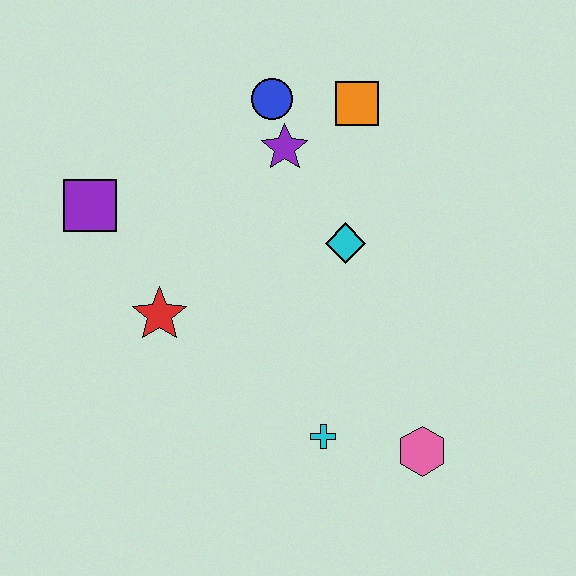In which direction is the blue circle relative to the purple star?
The blue circle is above the purple star.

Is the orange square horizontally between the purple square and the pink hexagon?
Yes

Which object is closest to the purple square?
The red star is closest to the purple square.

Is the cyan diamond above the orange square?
No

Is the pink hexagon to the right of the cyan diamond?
Yes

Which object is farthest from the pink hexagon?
The purple square is farthest from the pink hexagon.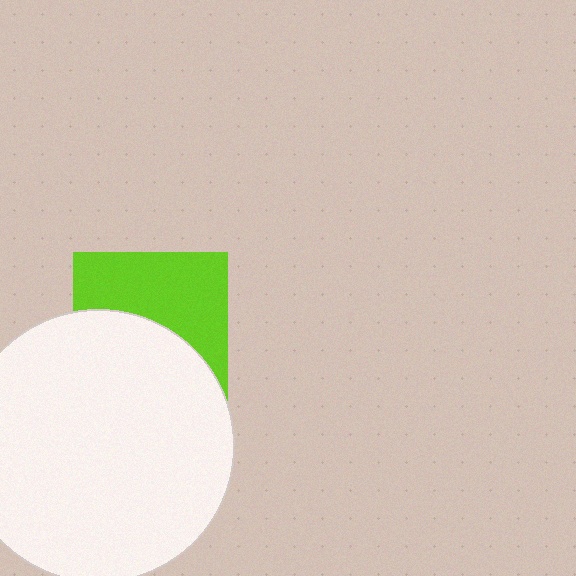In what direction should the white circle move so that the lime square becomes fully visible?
The white circle should move down. That is the shortest direction to clear the overlap and leave the lime square fully visible.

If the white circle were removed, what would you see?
You would see the complete lime square.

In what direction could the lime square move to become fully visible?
The lime square could move up. That would shift it out from behind the white circle entirely.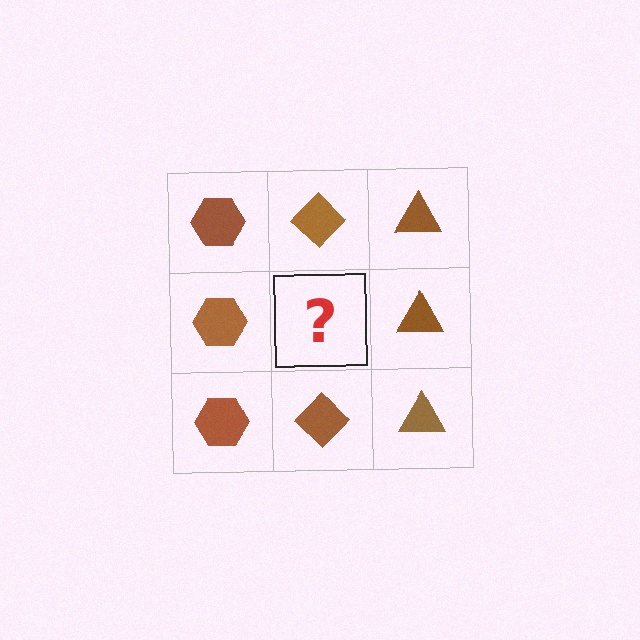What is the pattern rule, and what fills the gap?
The rule is that each column has a consistent shape. The gap should be filled with a brown diamond.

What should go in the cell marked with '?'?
The missing cell should contain a brown diamond.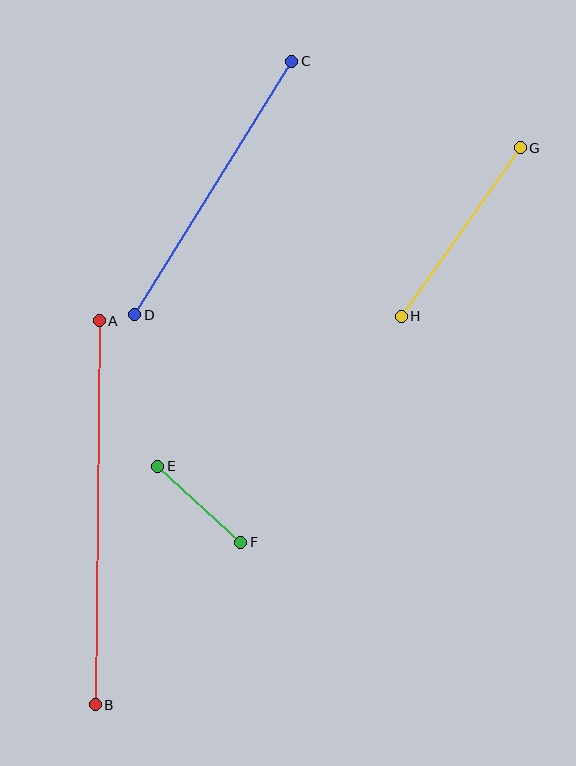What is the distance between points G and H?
The distance is approximately 206 pixels.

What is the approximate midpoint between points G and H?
The midpoint is at approximately (461, 232) pixels.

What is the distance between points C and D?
The distance is approximately 298 pixels.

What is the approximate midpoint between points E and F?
The midpoint is at approximately (199, 504) pixels.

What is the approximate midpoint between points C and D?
The midpoint is at approximately (213, 188) pixels.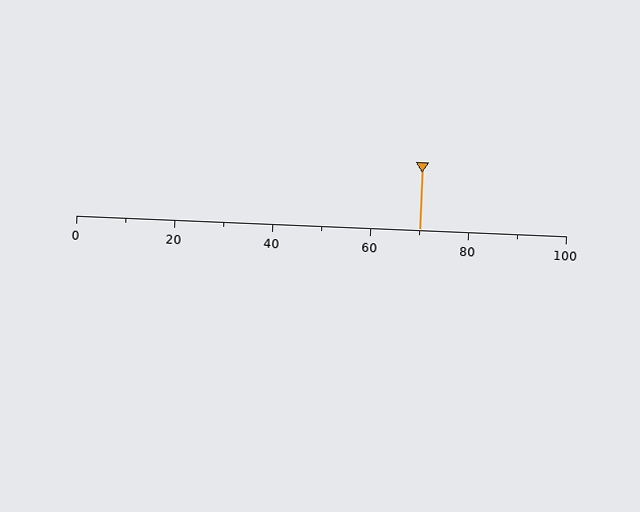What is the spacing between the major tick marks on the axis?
The major ticks are spaced 20 apart.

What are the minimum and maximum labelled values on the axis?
The axis runs from 0 to 100.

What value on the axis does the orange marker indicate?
The marker indicates approximately 70.